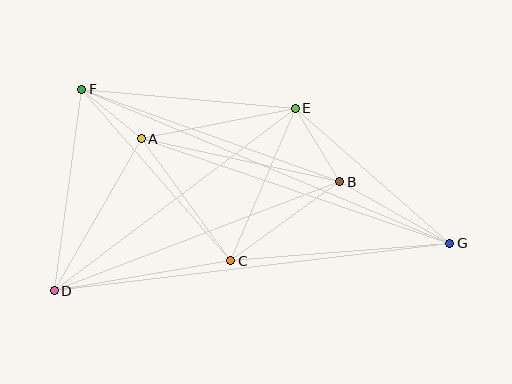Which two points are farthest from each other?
Points F and G are farthest from each other.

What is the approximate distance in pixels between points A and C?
The distance between A and C is approximately 151 pixels.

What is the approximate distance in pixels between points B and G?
The distance between B and G is approximately 126 pixels.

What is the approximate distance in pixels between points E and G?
The distance between E and G is approximately 205 pixels.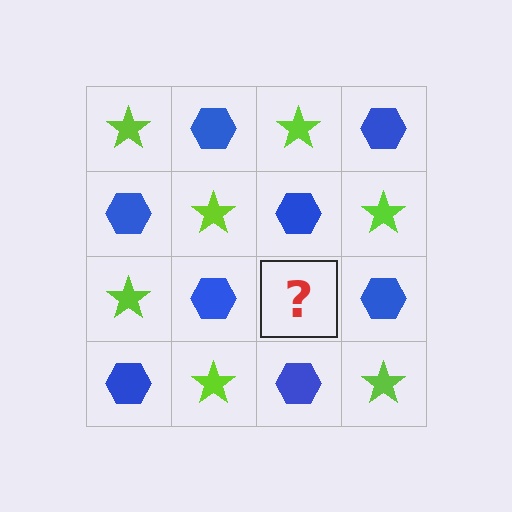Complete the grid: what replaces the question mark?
The question mark should be replaced with a lime star.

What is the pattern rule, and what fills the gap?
The rule is that it alternates lime star and blue hexagon in a checkerboard pattern. The gap should be filled with a lime star.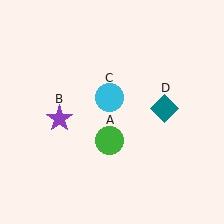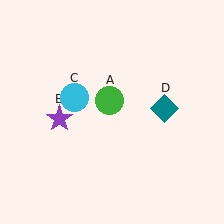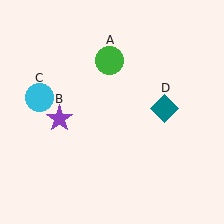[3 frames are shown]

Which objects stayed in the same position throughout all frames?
Purple star (object B) and teal diamond (object D) remained stationary.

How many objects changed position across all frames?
2 objects changed position: green circle (object A), cyan circle (object C).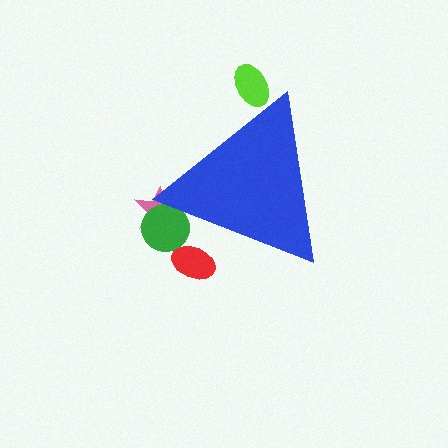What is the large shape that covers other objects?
A blue triangle.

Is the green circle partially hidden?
Yes, the green circle is partially hidden behind the blue triangle.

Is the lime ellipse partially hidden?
Yes, the lime ellipse is partially hidden behind the blue triangle.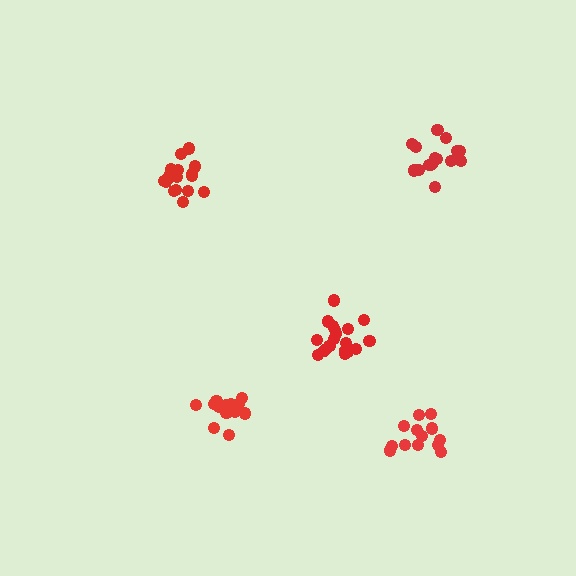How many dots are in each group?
Group 1: 18 dots, Group 2: 13 dots, Group 3: 16 dots, Group 4: 18 dots, Group 5: 14 dots (79 total).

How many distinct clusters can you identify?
There are 5 distinct clusters.